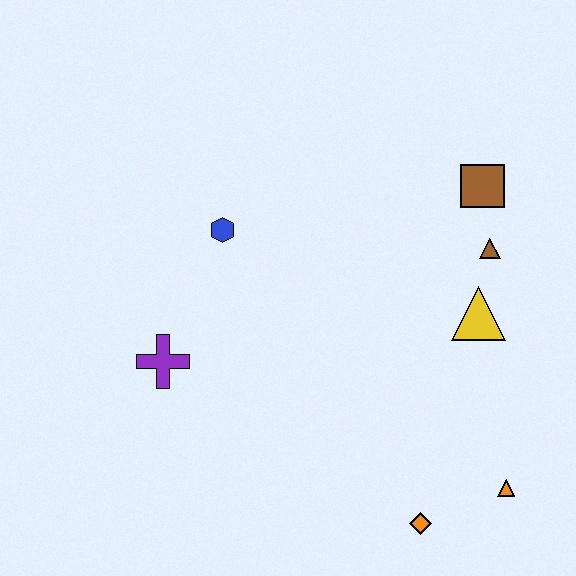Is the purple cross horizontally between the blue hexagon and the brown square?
No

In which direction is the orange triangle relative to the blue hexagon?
The orange triangle is to the right of the blue hexagon.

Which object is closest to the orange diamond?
The orange triangle is closest to the orange diamond.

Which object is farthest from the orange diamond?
The blue hexagon is farthest from the orange diamond.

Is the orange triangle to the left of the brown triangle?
No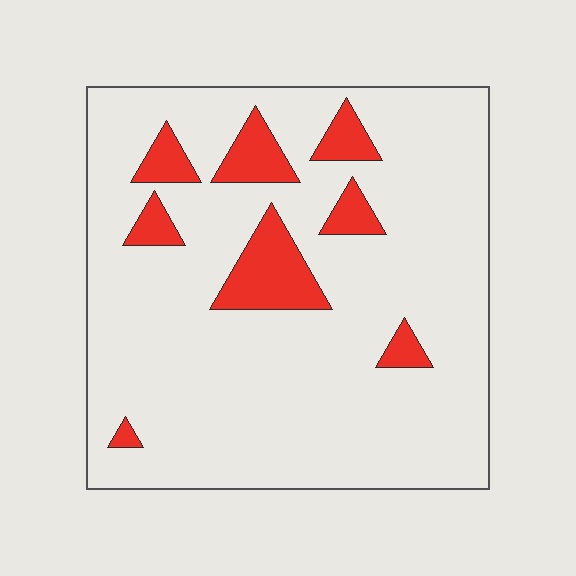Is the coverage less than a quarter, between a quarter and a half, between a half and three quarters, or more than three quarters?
Less than a quarter.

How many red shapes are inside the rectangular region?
8.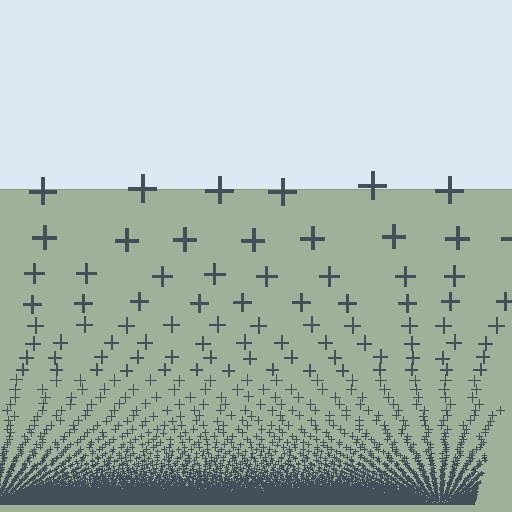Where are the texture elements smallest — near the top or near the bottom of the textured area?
Near the bottom.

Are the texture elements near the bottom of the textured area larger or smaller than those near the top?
Smaller. The gradient is inverted — elements near the bottom are smaller and denser.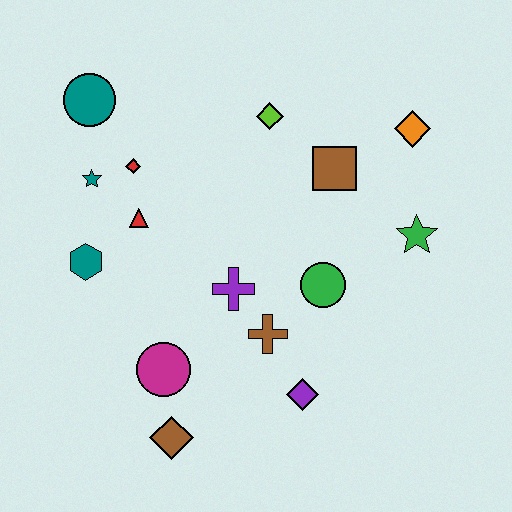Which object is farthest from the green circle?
The teal circle is farthest from the green circle.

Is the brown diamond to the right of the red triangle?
Yes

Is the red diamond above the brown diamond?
Yes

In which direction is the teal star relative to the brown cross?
The teal star is to the left of the brown cross.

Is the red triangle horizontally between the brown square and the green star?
No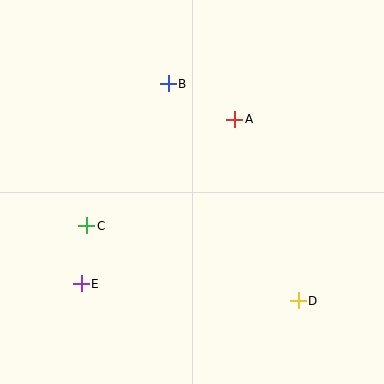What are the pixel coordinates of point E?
Point E is at (81, 284).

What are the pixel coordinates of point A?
Point A is at (235, 119).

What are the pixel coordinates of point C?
Point C is at (87, 226).